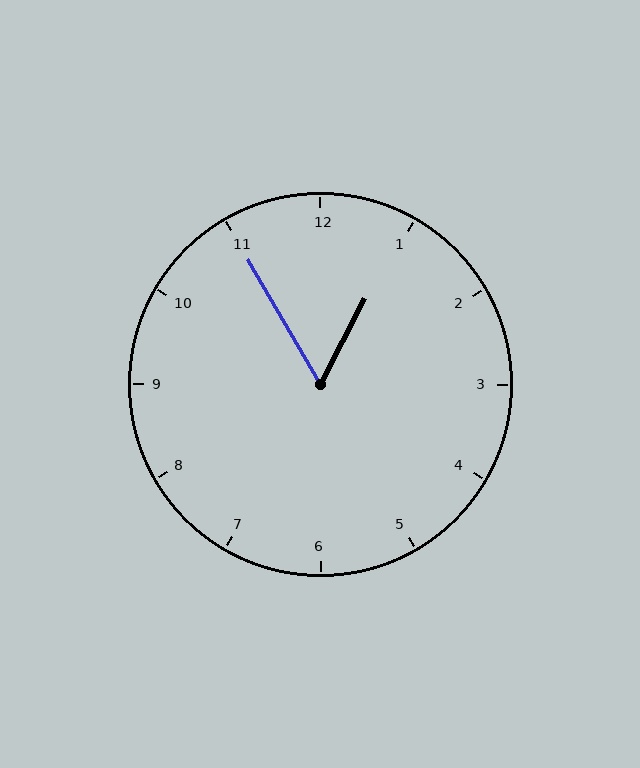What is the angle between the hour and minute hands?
Approximately 58 degrees.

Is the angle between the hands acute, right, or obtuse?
It is acute.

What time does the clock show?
12:55.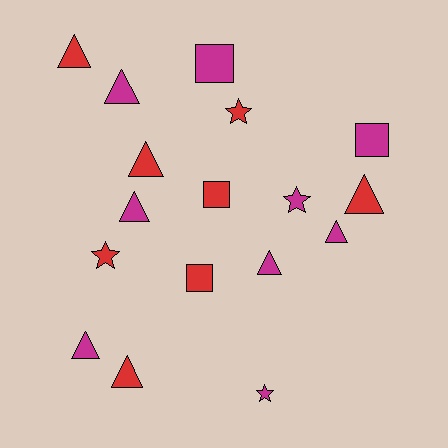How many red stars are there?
There are 2 red stars.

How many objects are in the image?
There are 17 objects.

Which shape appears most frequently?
Triangle, with 9 objects.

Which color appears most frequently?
Magenta, with 9 objects.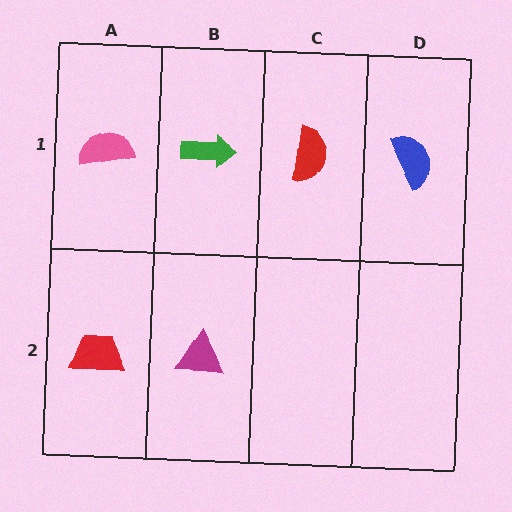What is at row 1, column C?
A red semicircle.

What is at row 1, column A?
A pink semicircle.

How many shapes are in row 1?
4 shapes.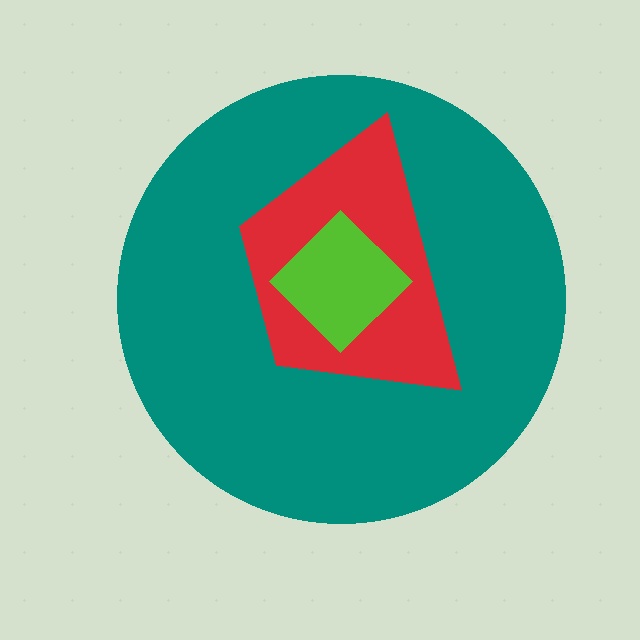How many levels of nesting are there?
3.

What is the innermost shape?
The lime diamond.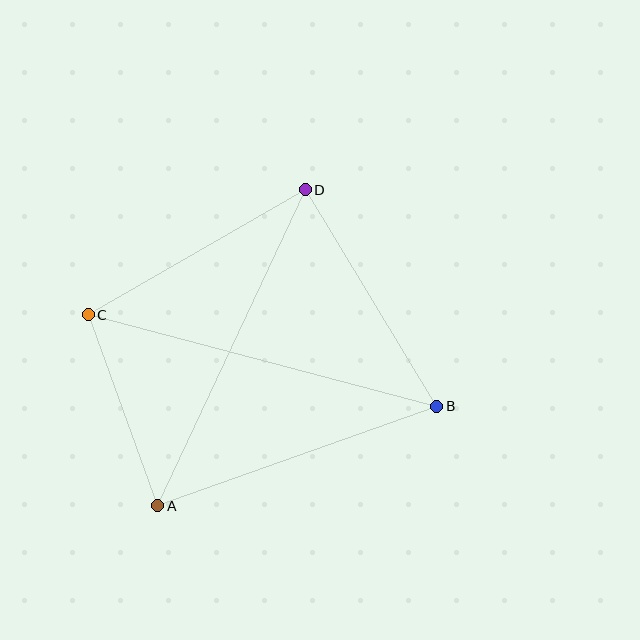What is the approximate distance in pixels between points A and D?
The distance between A and D is approximately 349 pixels.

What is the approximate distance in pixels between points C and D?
The distance between C and D is approximately 250 pixels.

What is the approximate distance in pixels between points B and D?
The distance between B and D is approximately 254 pixels.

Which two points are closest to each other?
Points A and C are closest to each other.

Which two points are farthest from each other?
Points B and C are farthest from each other.